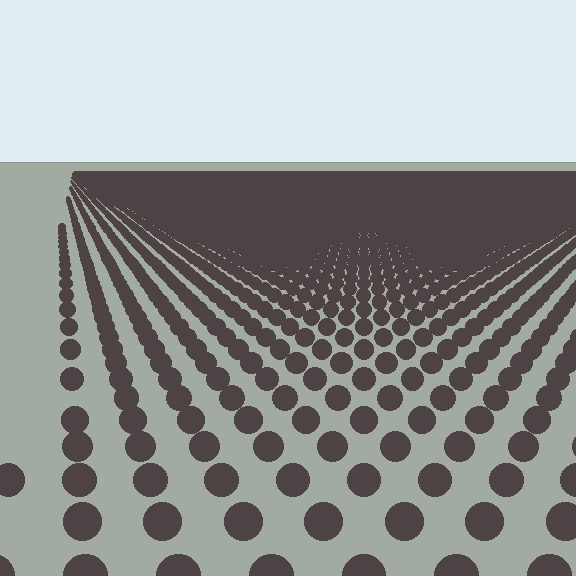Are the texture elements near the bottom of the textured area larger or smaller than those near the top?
Larger. Near the bottom, elements are closer to the viewer and appear at a bigger on-screen size.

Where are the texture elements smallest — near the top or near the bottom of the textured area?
Near the top.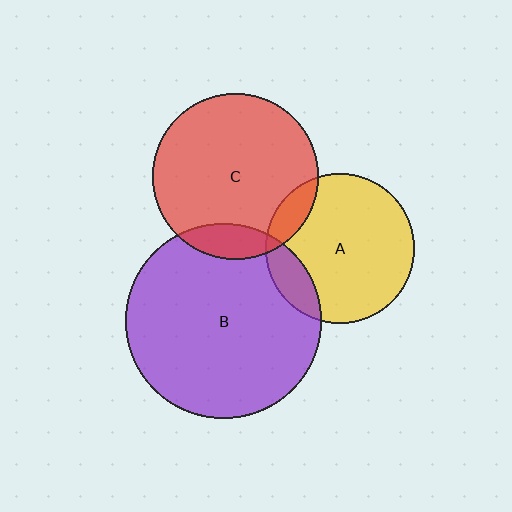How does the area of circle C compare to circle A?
Approximately 1.2 times.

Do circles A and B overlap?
Yes.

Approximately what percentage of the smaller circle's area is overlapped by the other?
Approximately 15%.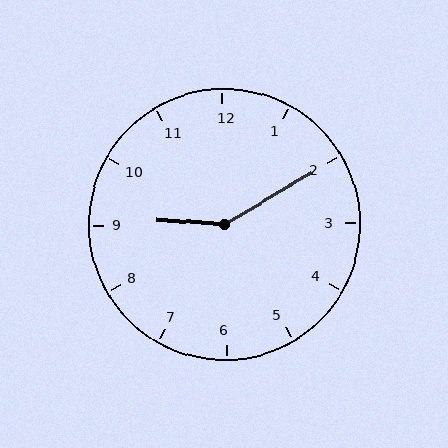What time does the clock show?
9:10.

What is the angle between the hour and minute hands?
Approximately 145 degrees.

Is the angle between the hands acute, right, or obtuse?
It is obtuse.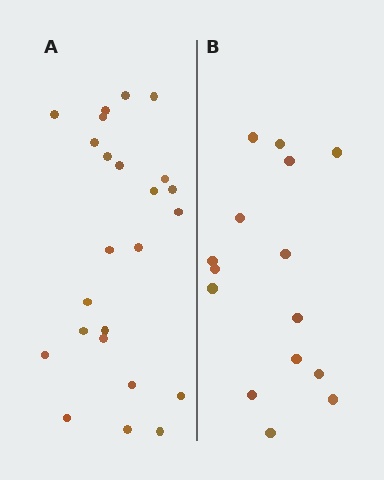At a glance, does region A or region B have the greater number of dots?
Region A (the left region) has more dots.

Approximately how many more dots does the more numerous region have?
Region A has roughly 8 or so more dots than region B.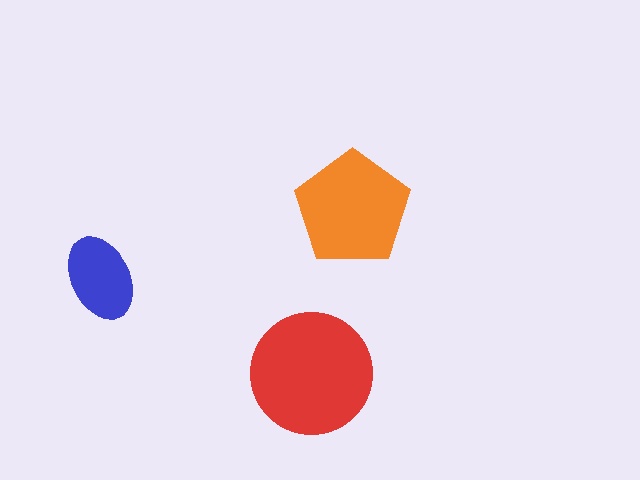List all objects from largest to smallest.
The red circle, the orange pentagon, the blue ellipse.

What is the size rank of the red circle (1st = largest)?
1st.